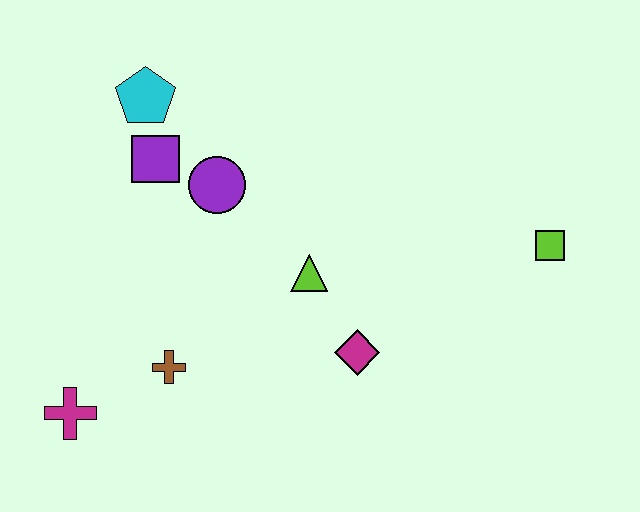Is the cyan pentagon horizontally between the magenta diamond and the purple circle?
No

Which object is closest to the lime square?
The magenta diamond is closest to the lime square.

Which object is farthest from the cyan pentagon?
The lime square is farthest from the cyan pentagon.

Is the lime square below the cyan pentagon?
Yes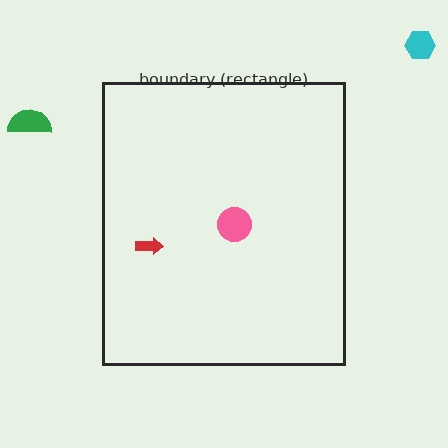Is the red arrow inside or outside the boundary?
Inside.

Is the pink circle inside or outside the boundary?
Inside.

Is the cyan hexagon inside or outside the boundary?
Outside.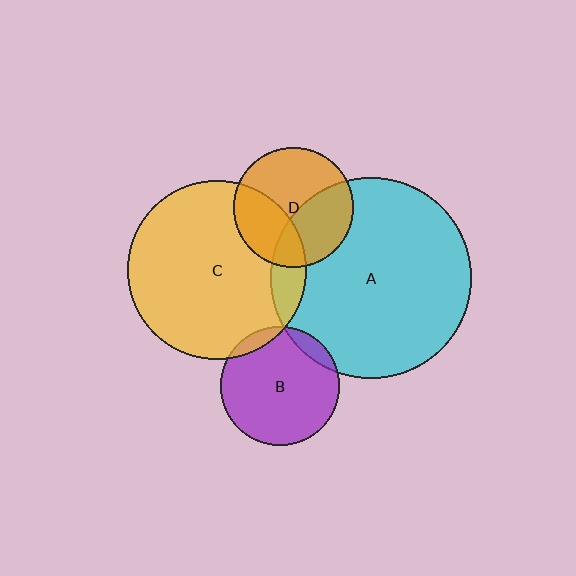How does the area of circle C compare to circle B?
Approximately 2.3 times.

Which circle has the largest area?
Circle A (cyan).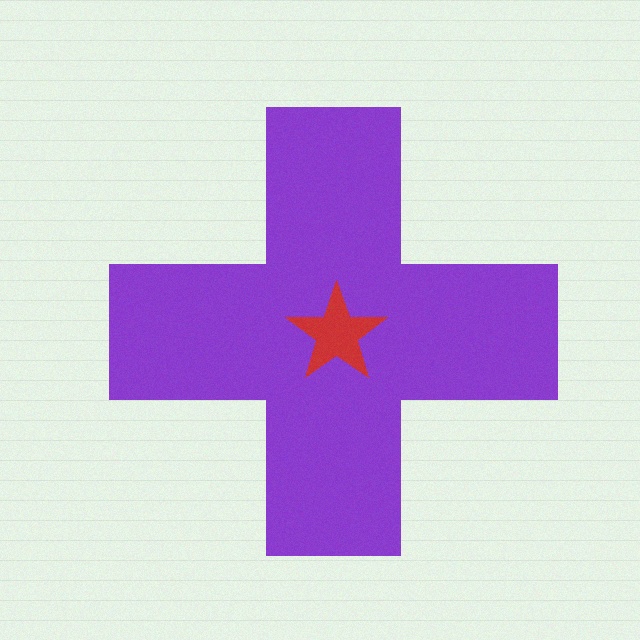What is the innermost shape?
The red star.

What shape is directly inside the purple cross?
The red star.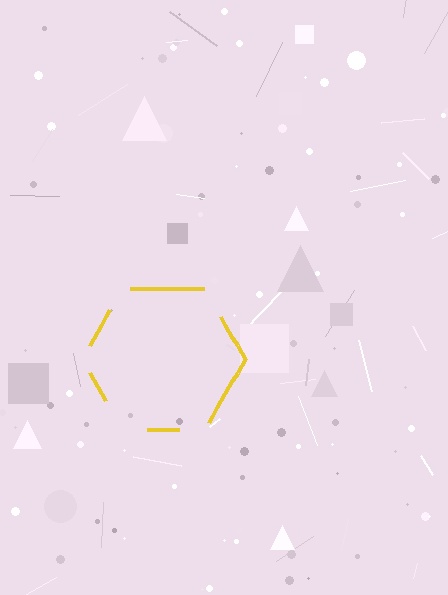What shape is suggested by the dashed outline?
The dashed outline suggests a hexagon.